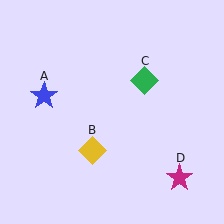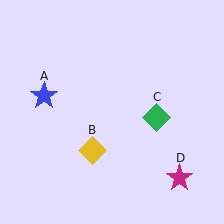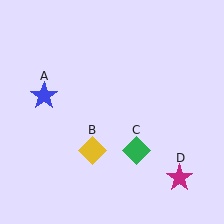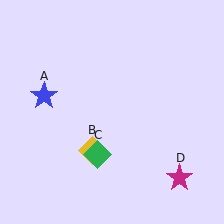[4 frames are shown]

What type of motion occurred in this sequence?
The green diamond (object C) rotated clockwise around the center of the scene.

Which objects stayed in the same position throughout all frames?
Blue star (object A) and yellow diamond (object B) and magenta star (object D) remained stationary.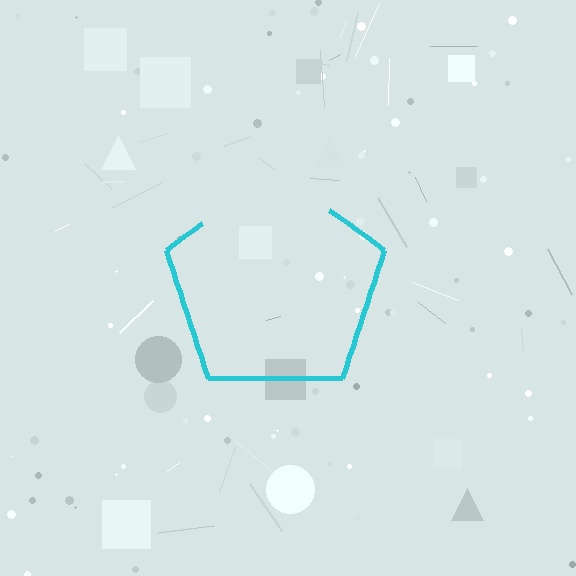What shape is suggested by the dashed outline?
The dashed outline suggests a pentagon.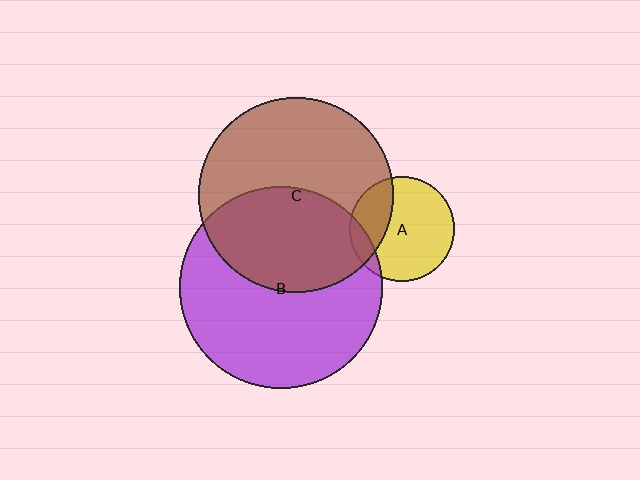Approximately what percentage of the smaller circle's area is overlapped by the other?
Approximately 30%.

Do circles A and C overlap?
Yes.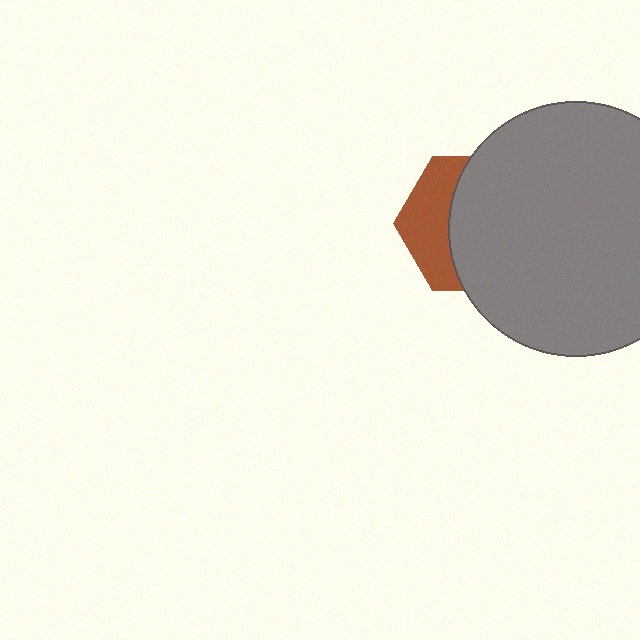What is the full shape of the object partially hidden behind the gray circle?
The partially hidden object is a brown hexagon.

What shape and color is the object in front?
The object in front is a gray circle.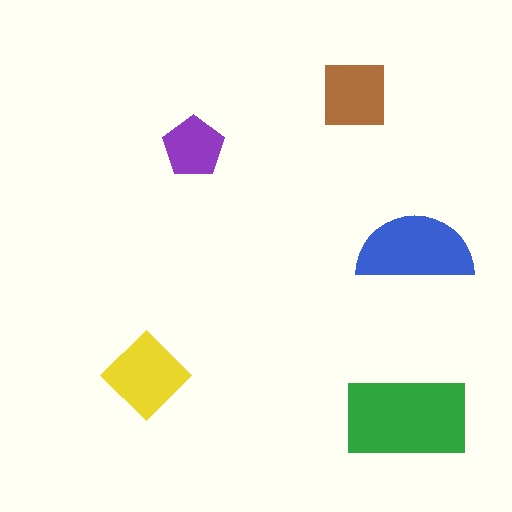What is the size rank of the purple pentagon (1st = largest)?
5th.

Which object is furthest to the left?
The yellow diamond is leftmost.